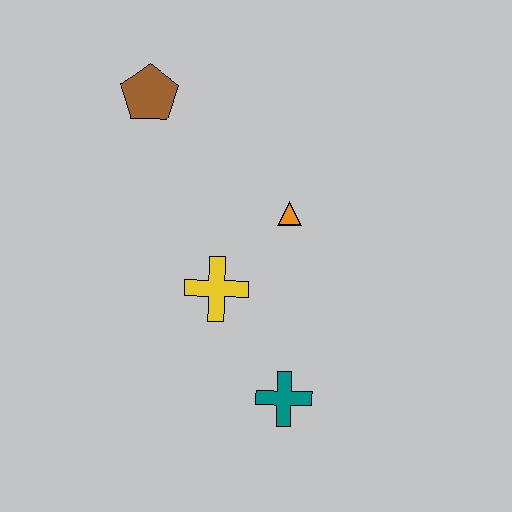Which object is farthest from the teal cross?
The brown pentagon is farthest from the teal cross.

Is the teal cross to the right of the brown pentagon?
Yes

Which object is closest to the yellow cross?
The orange triangle is closest to the yellow cross.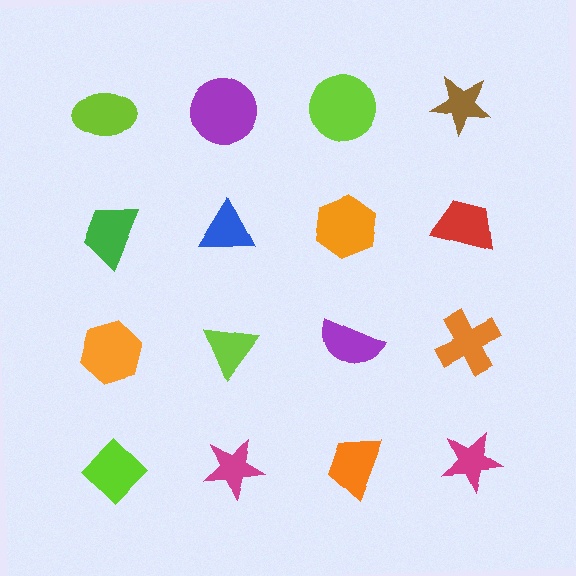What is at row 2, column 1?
A green trapezoid.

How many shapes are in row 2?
4 shapes.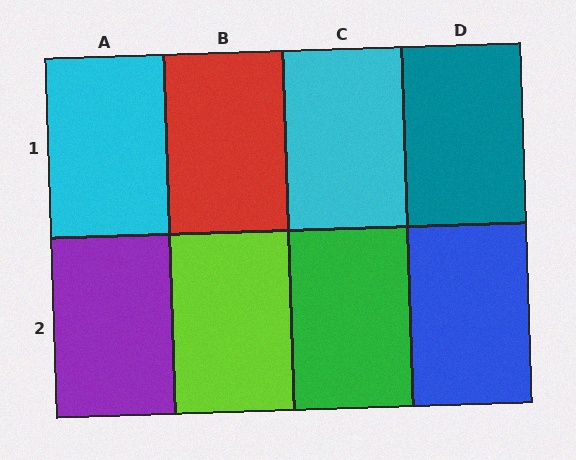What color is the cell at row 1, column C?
Cyan.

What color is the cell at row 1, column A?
Cyan.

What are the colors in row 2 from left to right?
Purple, lime, green, blue.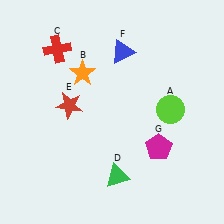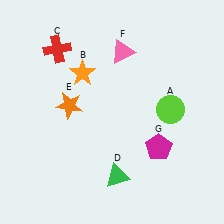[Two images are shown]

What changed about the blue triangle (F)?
In Image 1, F is blue. In Image 2, it changed to pink.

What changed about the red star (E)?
In Image 1, E is red. In Image 2, it changed to orange.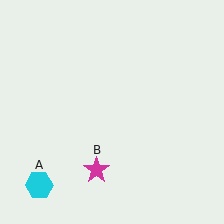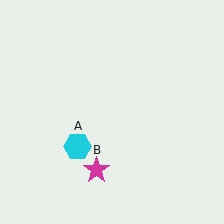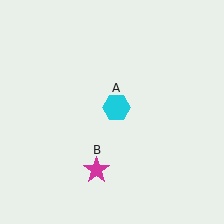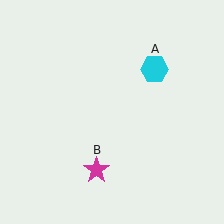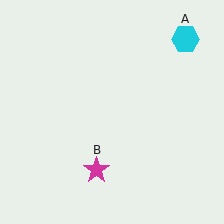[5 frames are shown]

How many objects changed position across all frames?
1 object changed position: cyan hexagon (object A).